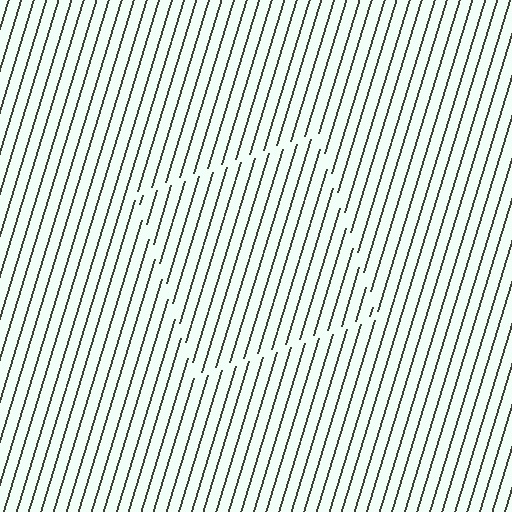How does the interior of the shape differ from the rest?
The interior of the shape contains the same grating, shifted by half a period — the contour is defined by the phase discontinuity where line-ends from the inner and outer gratings abut.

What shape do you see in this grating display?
An illusory square. The interior of the shape contains the same grating, shifted by half a period — the contour is defined by the phase discontinuity where line-ends from the inner and outer gratings abut.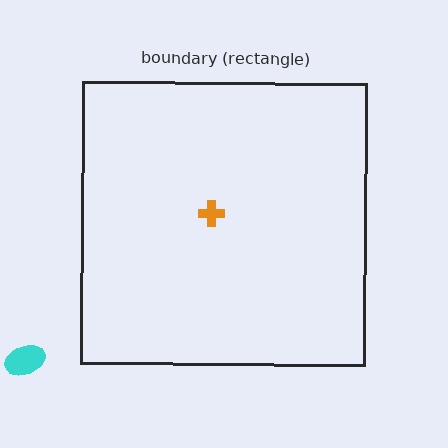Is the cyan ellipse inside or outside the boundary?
Outside.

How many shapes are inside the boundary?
1 inside, 1 outside.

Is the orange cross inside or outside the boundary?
Inside.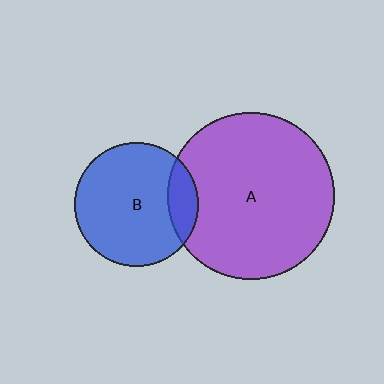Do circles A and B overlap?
Yes.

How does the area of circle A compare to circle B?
Approximately 1.8 times.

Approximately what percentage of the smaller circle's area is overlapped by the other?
Approximately 15%.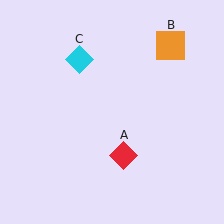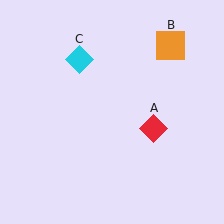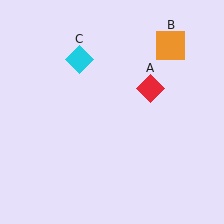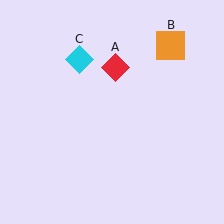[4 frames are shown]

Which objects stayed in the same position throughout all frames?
Orange square (object B) and cyan diamond (object C) remained stationary.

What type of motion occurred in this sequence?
The red diamond (object A) rotated counterclockwise around the center of the scene.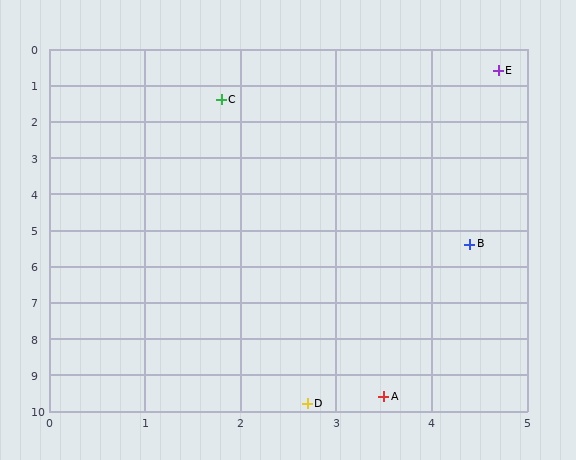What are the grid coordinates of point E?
Point E is at approximately (4.7, 0.6).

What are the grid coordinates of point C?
Point C is at approximately (1.8, 1.4).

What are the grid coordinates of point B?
Point B is at approximately (4.4, 5.4).